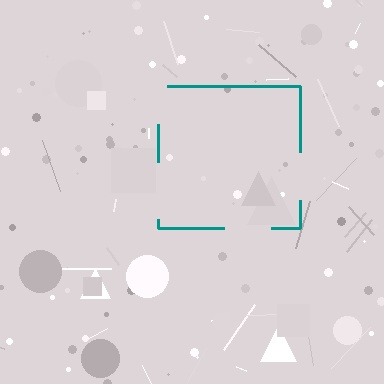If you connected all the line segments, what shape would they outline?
They would outline a square.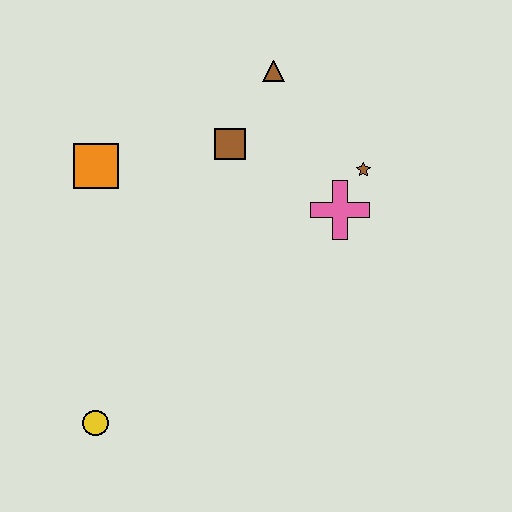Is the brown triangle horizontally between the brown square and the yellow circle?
No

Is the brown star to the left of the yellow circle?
No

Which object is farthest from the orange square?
The brown star is farthest from the orange square.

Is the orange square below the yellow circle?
No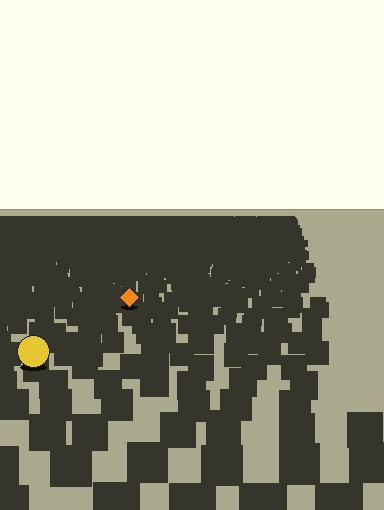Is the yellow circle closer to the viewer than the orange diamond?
Yes. The yellow circle is closer — you can tell from the texture gradient: the ground texture is coarser near it.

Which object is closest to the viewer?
The yellow circle is closest. The texture marks near it are larger and more spread out.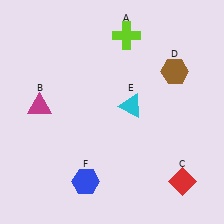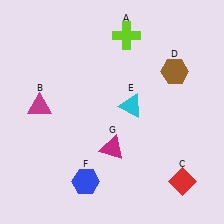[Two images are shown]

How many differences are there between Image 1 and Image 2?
There is 1 difference between the two images.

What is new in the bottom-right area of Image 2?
A magenta triangle (G) was added in the bottom-right area of Image 2.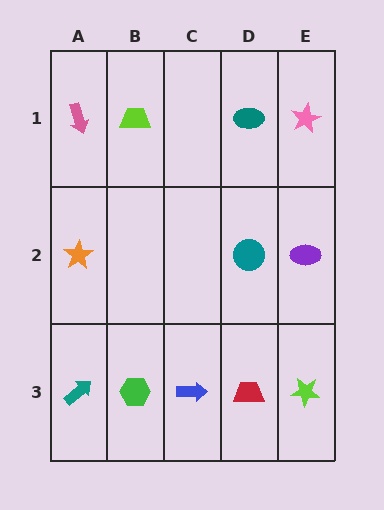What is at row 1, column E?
A pink star.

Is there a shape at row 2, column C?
No, that cell is empty.